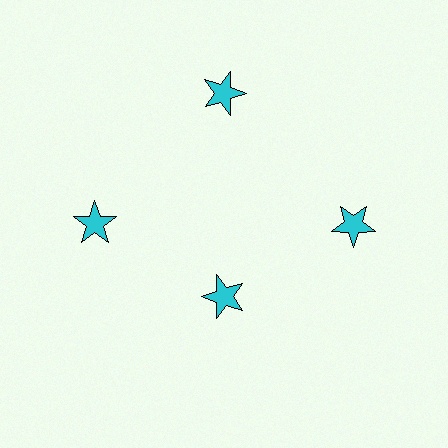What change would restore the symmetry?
The symmetry would be restored by moving it outward, back onto the ring so that all 4 stars sit at equal angles and equal distance from the center.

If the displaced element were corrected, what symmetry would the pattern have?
It would have 4-fold rotational symmetry — the pattern would map onto itself every 90 degrees.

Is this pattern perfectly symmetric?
No. The 4 cyan stars are arranged in a ring, but one element near the 6 o'clock position is pulled inward toward the center, breaking the 4-fold rotational symmetry.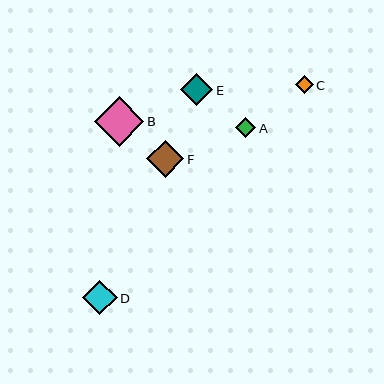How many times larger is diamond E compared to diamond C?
Diamond E is approximately 1.8 times the size of diamond C.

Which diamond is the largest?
Diamond B is the largest with a size of approximately 50 pixels.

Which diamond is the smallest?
Diamond C is the smallest with a size of approximately 18 pixels.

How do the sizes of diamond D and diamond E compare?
Diamond D and diamond E are approximately the same size.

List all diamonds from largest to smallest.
From largest to smallest: B, F, D, E, A, C.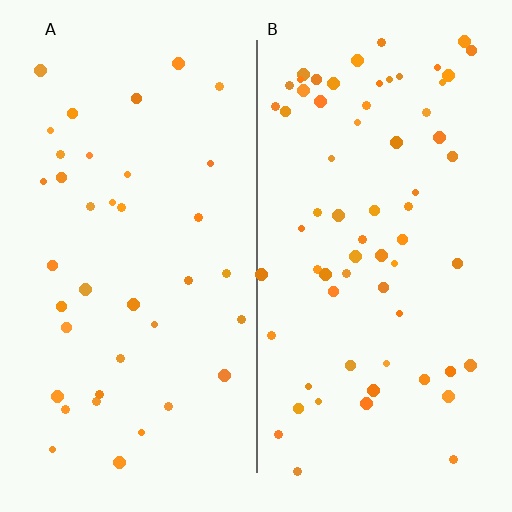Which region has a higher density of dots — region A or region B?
B (the right).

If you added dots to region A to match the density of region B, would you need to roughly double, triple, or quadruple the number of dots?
Approximately double.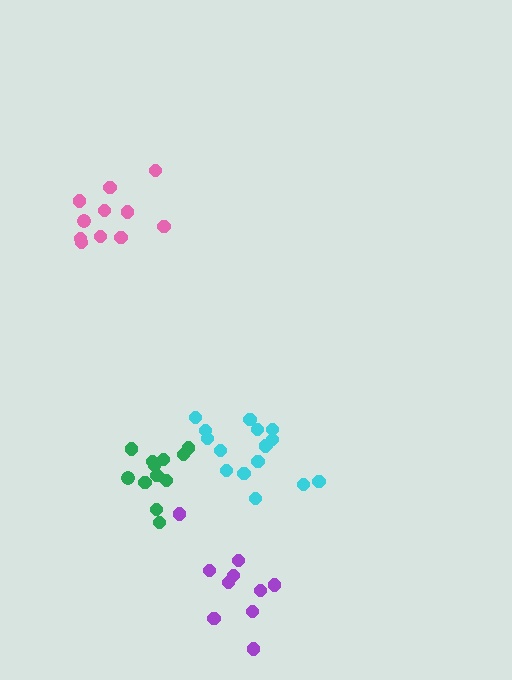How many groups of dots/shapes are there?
There are 4 groups.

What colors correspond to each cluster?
The clusters are colored: green, purple, pink, cyan.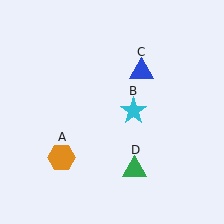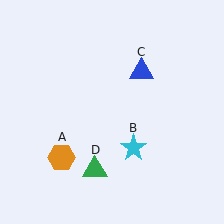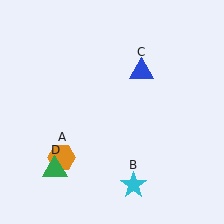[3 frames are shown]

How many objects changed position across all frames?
2 objects changed position: cyan star (object B), green triangle (object D).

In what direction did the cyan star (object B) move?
The cyan star (object B) moved down.